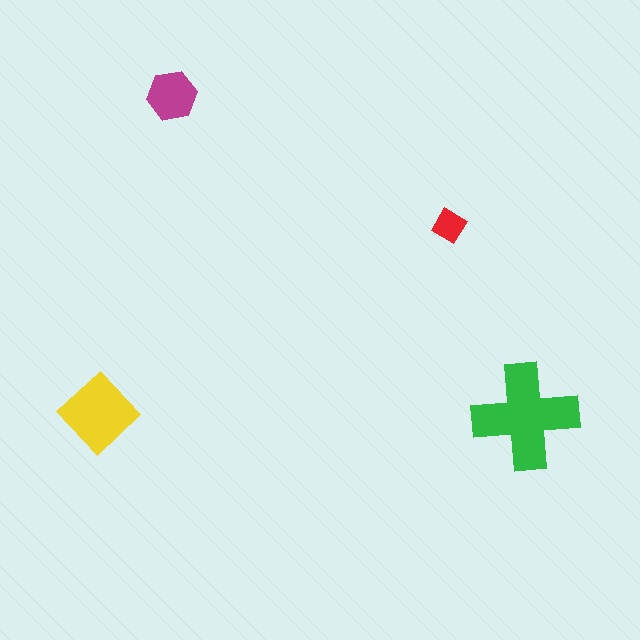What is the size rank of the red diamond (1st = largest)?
4th.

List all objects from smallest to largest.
The red diamond, the magenta hexagon, the yellow diamond, the green cross.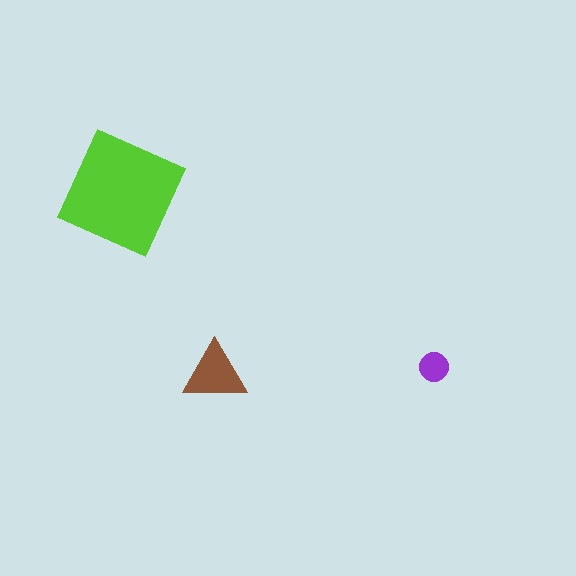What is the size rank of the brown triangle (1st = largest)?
2nd.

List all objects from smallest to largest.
The purple circle, the brown triangle, the lime square.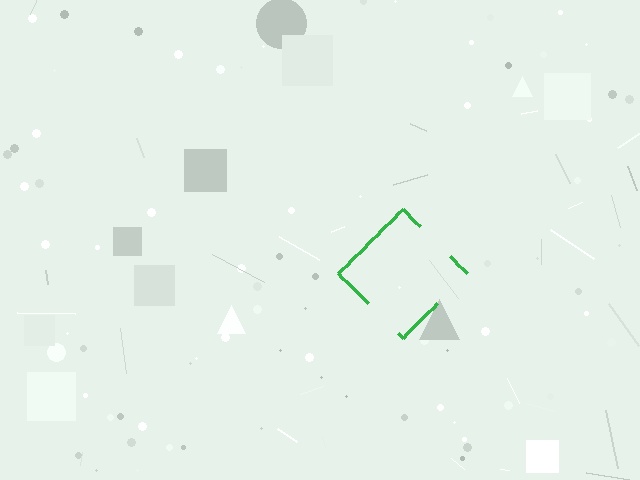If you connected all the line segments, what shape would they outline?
They would outline a diamond.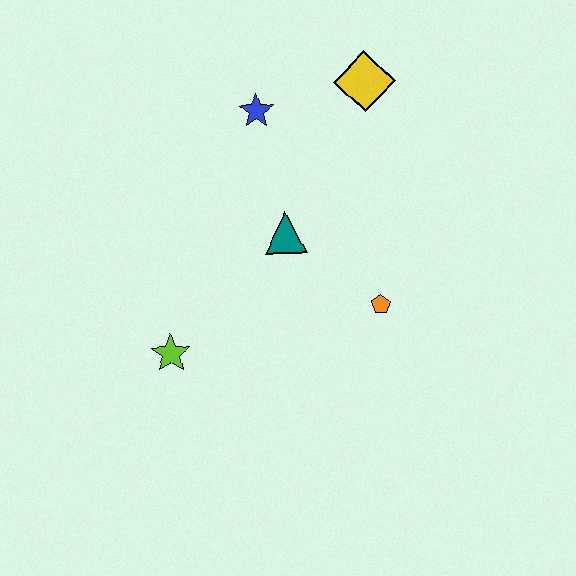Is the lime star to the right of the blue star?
No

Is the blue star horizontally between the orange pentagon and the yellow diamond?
No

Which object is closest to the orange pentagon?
The teal triangle is closest to the orange pentagon.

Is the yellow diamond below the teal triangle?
No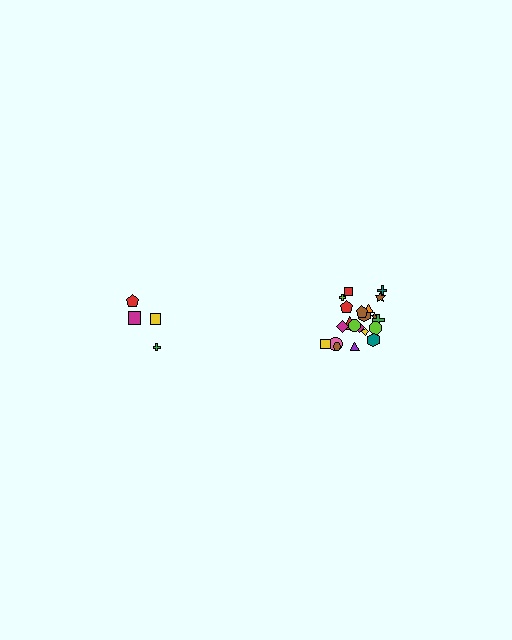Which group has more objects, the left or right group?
The right group.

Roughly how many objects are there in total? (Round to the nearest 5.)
Roughly 25 objects in total.